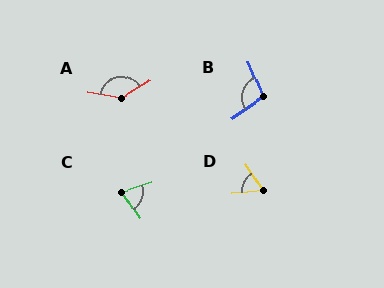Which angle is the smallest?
D, at approximately 61 degrees.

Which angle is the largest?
A, at approximately 139 degrees.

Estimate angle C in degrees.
Approximately 74 degrees.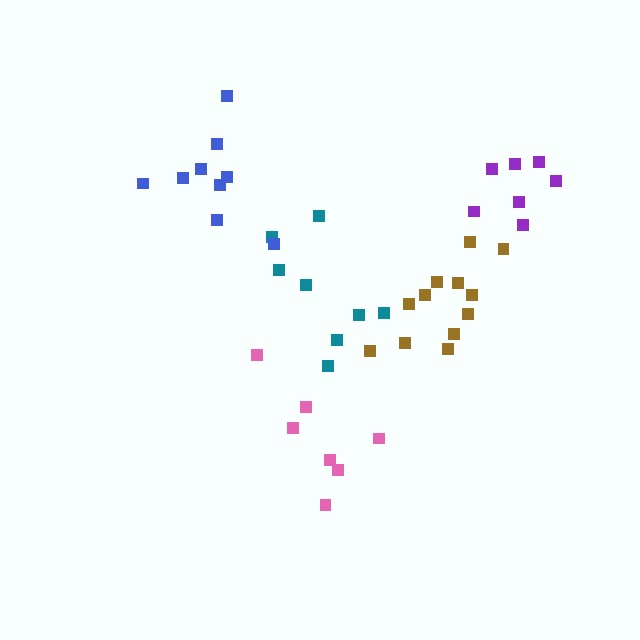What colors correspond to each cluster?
The clusters are colored: teal, brown, pink, purple, blue.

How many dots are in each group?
Group 1: 8 dots, Group 2: 12 dots, Group 3: 7 dots, Group 4: 7 dots, Group 5: 9 dots (43 total).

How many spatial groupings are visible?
There are 5 spatial groupings.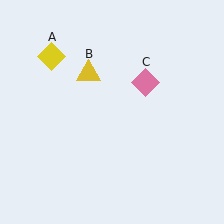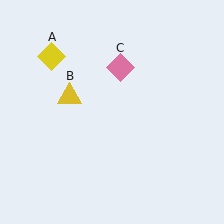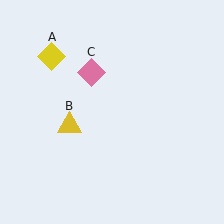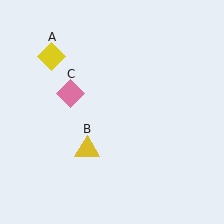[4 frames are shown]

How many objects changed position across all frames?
2 objects changed position: yellow triangle (object B), pink diamond (object C).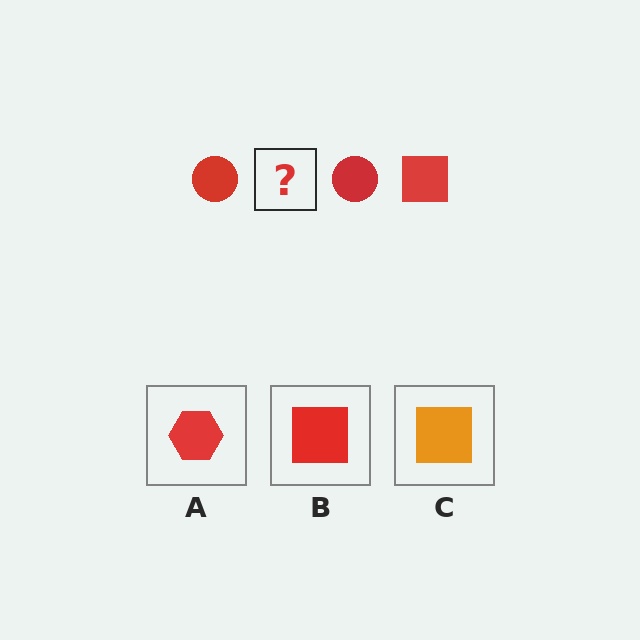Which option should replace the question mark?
Option B.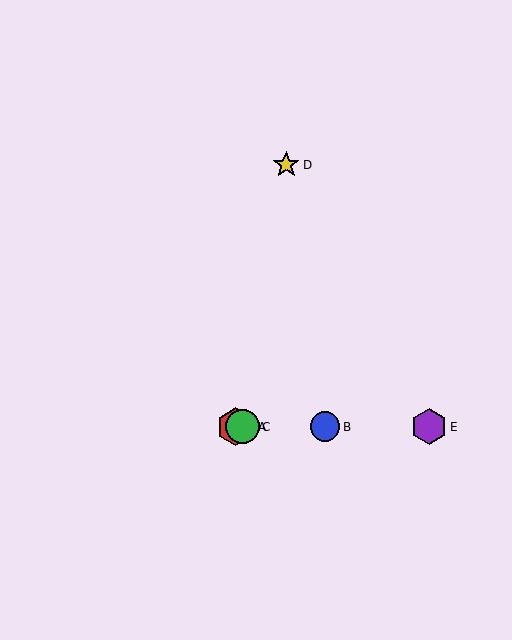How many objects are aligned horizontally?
4 objects (A, B, C, E) are aligned horizontally.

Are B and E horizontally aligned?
Yes, both are at y≈427.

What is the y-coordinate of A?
Object A is at y≈427.